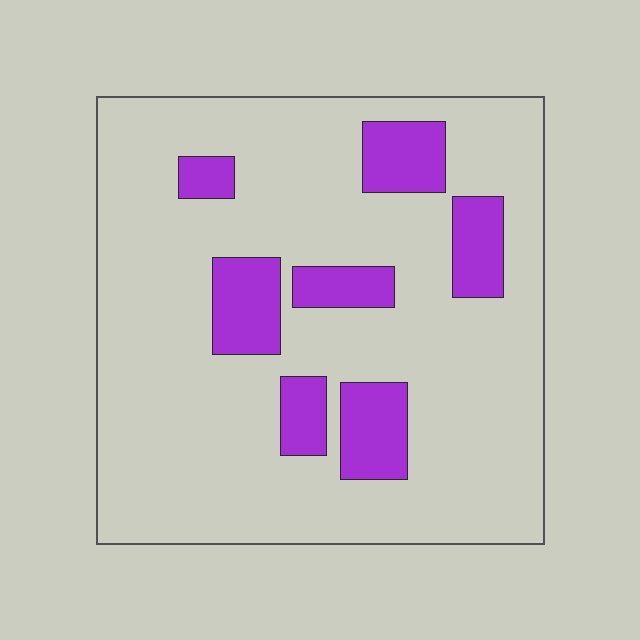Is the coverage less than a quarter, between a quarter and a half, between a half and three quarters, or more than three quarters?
Less than a quarter.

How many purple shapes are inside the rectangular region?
7.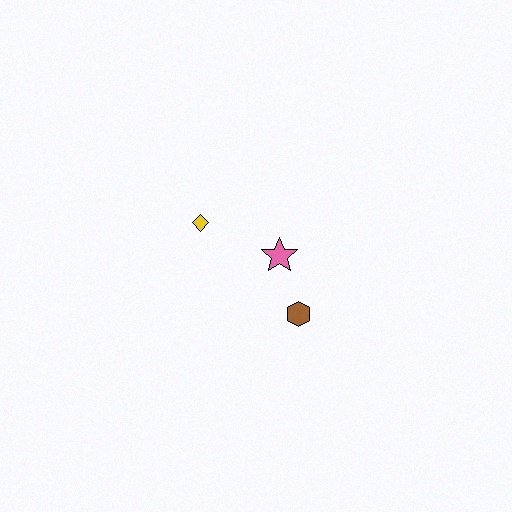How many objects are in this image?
There are 3 objects.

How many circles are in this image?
There are no circles.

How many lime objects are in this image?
There are no lime objects.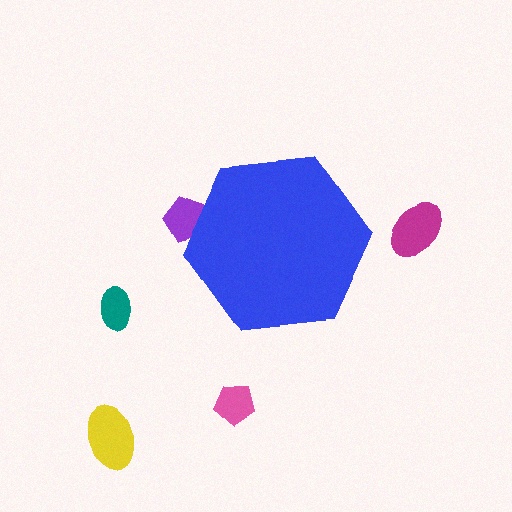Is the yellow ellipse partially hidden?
No, the yellow ellipse is fully visible.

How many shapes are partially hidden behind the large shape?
1 shape is partially hidden.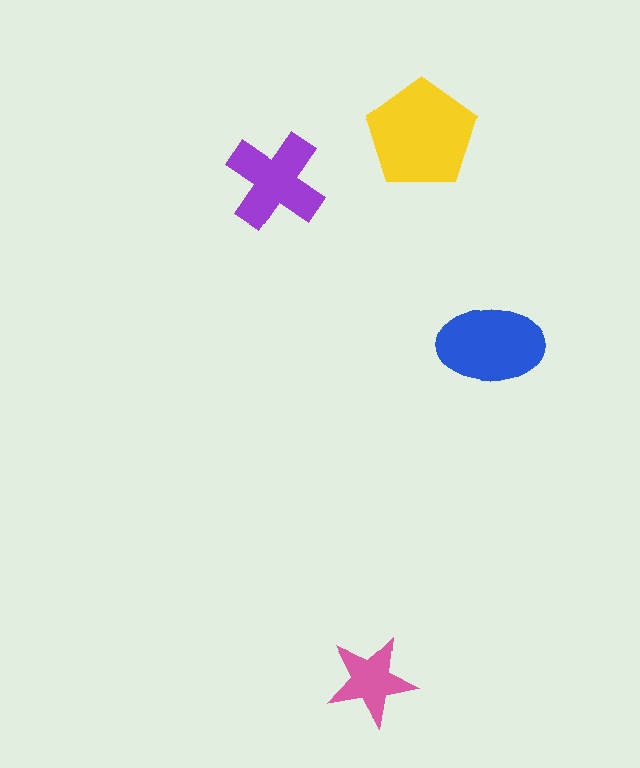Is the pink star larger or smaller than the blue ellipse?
Smaller.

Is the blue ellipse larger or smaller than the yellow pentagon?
Smaller.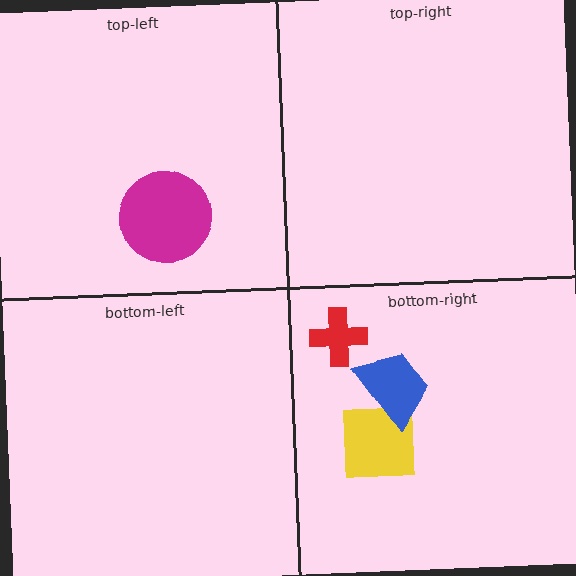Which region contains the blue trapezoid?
The bottom-right region.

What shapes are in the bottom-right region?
The red cross, the yellow square, the blue trapezoid.